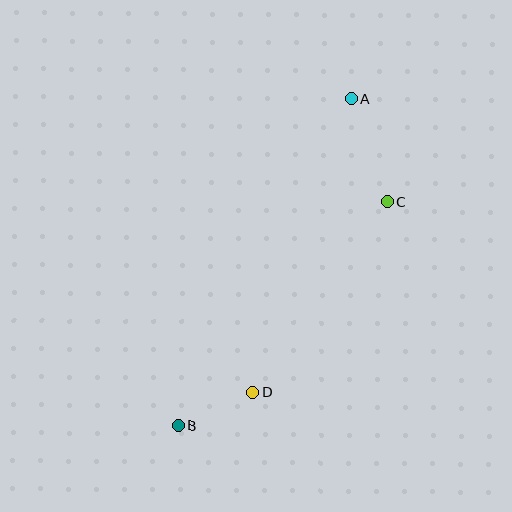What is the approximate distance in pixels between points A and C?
The distance between A and C is approximately 110 pixels.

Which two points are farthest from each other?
Points A and B are farthest from each other.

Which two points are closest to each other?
Points B and D are closest to each other.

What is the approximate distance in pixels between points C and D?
The distance between C and D is approximately 233 pixels.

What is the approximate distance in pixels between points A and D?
The distance between A and D is approximately 310 pixels.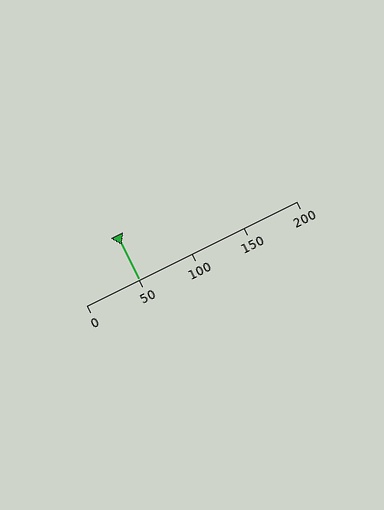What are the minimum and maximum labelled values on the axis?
The axis runs from 0 to 200.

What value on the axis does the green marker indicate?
The marker indicates approximately 50.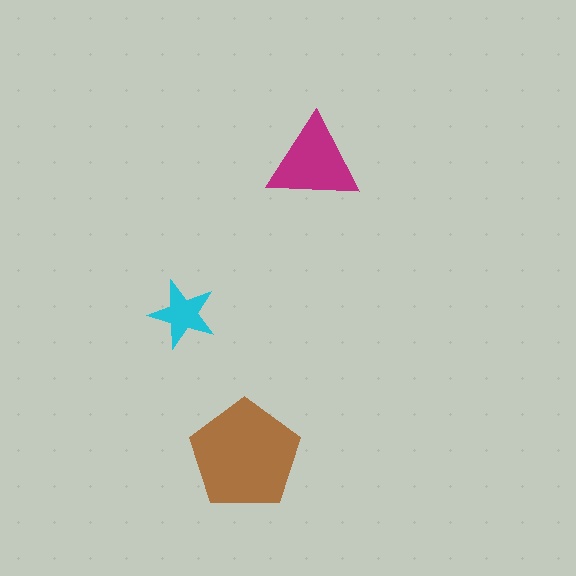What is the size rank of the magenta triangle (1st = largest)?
2nd.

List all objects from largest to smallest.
The brown pentagon, the magenta triangle, the cyan star.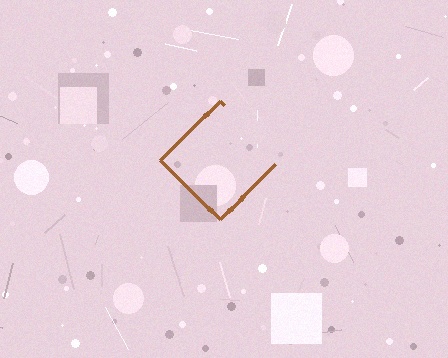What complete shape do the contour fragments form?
The contour fragments form a diamond.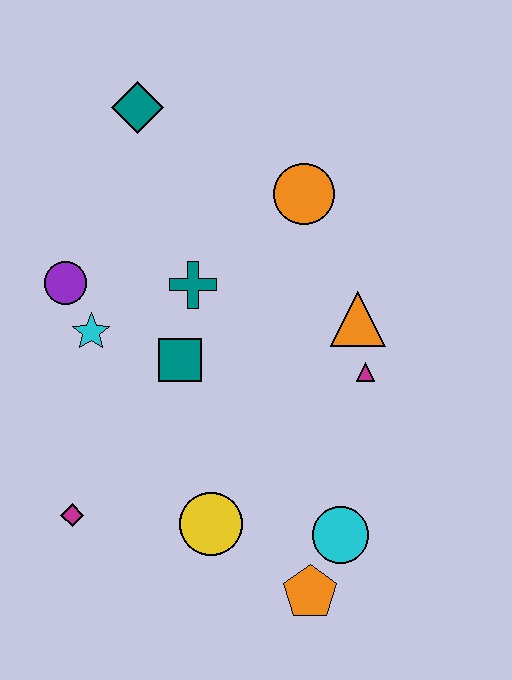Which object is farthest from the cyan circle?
The teal diamond is farthest from the cyan circle.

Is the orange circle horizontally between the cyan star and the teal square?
No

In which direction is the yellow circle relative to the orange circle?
The yellow circle is below the orange circle.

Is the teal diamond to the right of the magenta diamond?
Yes